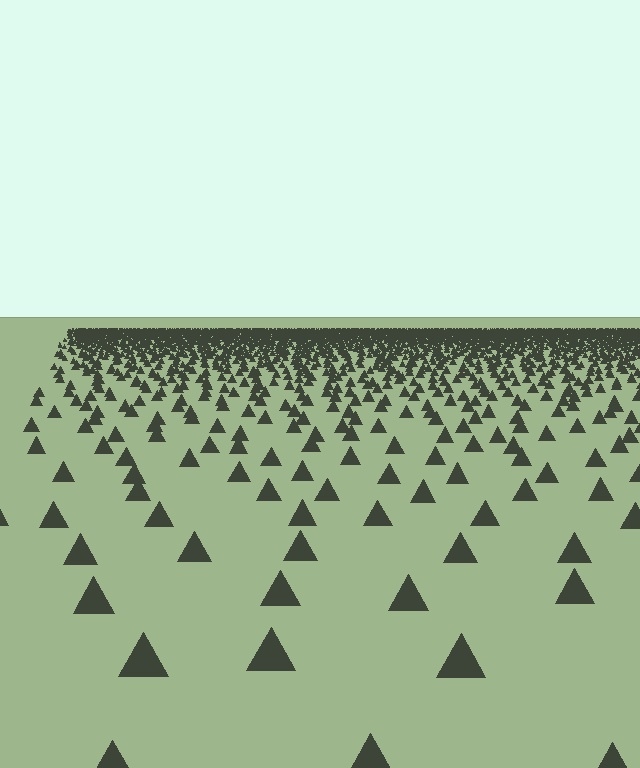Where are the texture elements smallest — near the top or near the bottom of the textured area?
Near the top.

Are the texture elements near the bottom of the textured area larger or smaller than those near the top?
Larger. Near the bottom, elements are closer to the viewer and appear at a bigger on-screen size.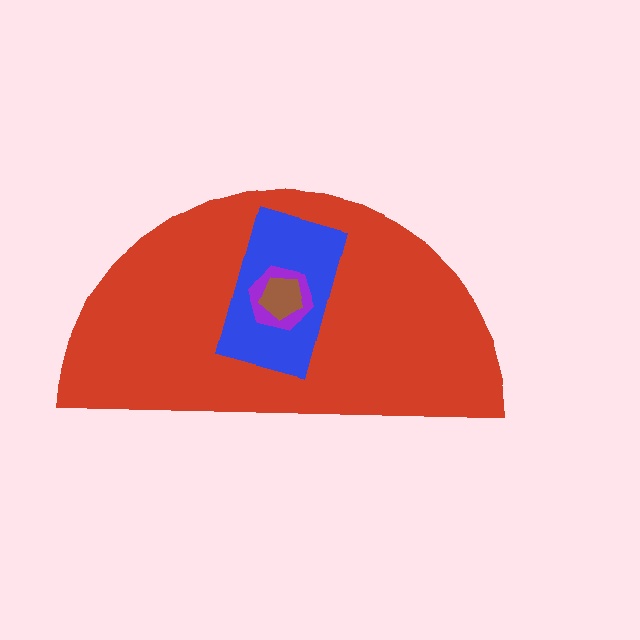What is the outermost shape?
The red semicircle.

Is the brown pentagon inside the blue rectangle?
Yes.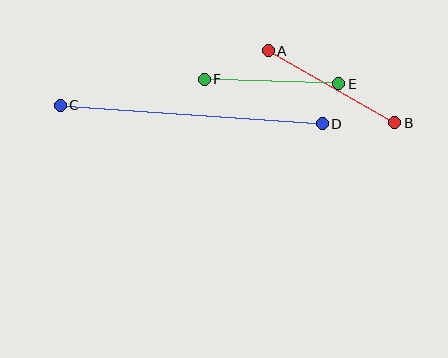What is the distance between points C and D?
The distance is approximately 263 pixels.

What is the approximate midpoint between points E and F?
The midpoint is at approximately (272, 81) pixels.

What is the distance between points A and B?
The distance is approximately 145 pixels.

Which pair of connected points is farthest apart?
Points C and D are farthest apart.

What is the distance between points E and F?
The distance is approximately 135 pixels.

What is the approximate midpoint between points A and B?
The midpoint is at approximately (331, 87) pixels.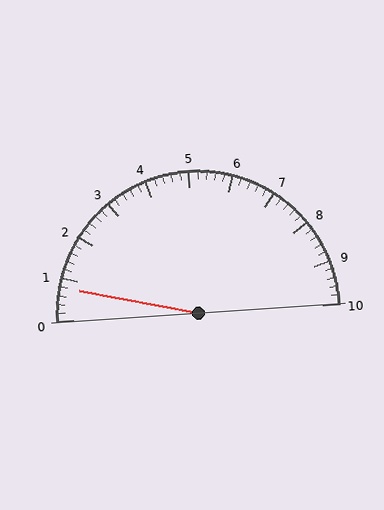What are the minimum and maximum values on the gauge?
The gauge ranges from 0 to 10.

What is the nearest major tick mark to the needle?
The nearest major tick mark is 1.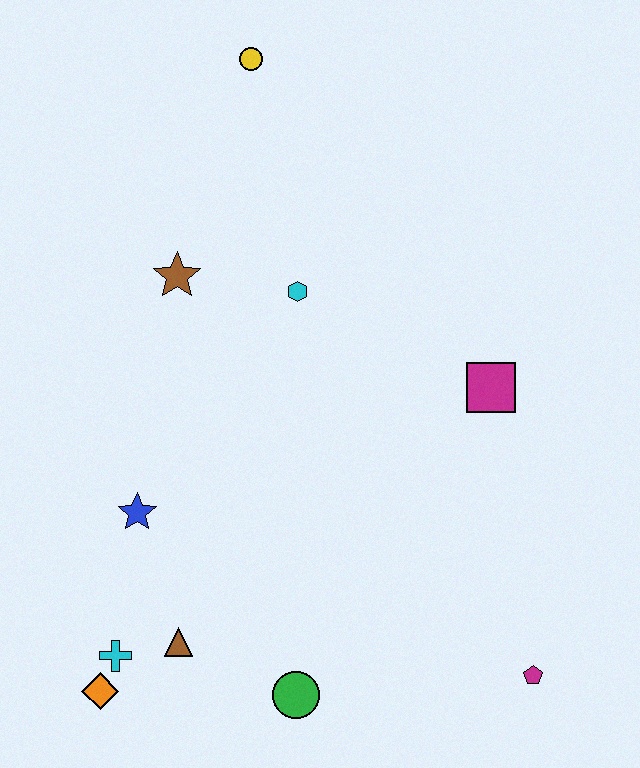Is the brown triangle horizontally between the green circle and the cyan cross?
Yes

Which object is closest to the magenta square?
The cyan hexagon is closest to the magenta square.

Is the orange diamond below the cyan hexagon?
Yes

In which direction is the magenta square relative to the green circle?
The magenta square is above the green circle.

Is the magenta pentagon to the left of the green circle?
No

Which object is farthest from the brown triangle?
The yellow circle is farthest from the brown triangle.